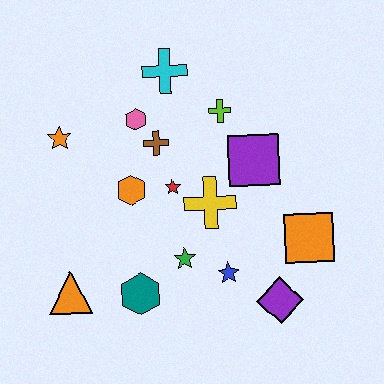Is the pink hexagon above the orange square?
Yes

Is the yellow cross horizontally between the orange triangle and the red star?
No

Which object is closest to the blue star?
The green star is closest to the blue star.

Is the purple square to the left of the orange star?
No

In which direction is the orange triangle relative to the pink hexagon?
The orange triangle is below the pink hexagon.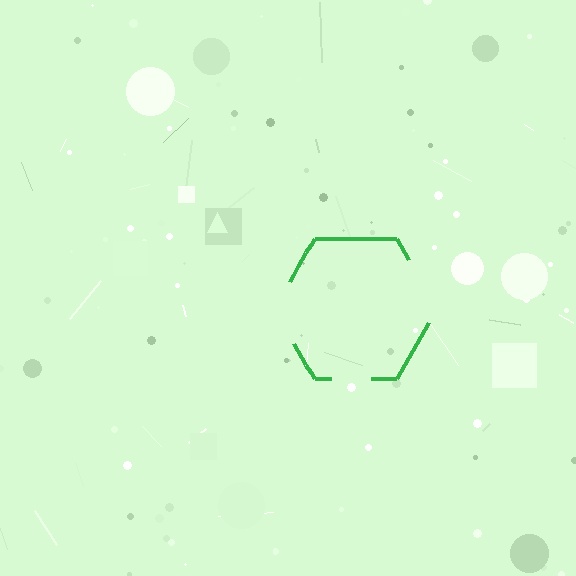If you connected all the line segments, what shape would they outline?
They would outline a hexagon.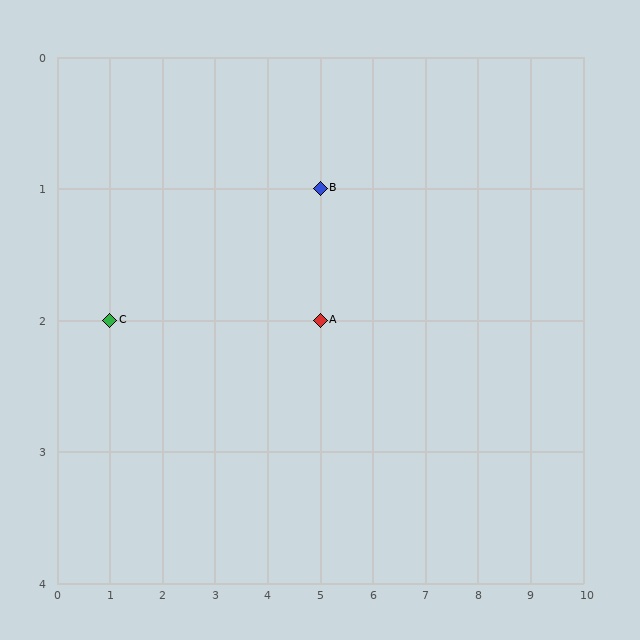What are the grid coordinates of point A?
Point A is at grid coordinates (5, 2).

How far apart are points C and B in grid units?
Points C and B are 4 columns and 1 row apart (about 4.1 grid units diagonally).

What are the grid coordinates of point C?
Point C is at grid coordinates (1, 2).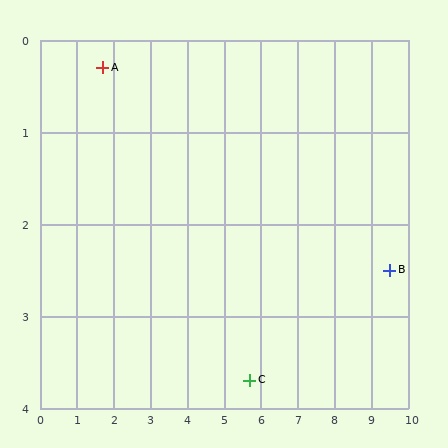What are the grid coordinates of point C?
Point C is at approximately (5.7, 3.7).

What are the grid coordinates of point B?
Point B is at approximately (9.5, 2.5).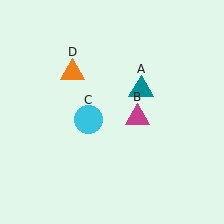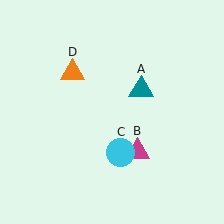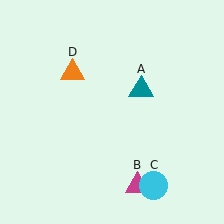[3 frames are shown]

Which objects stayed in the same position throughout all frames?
Teal triangle (object A) and orange triangle (object D) remained stationary.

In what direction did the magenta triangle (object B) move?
The magenta triangle (object B) moved down.